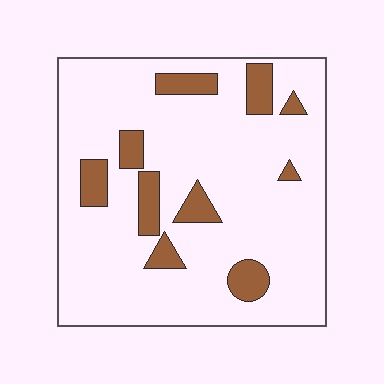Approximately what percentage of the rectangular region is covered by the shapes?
Approximately 15%.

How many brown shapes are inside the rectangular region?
10.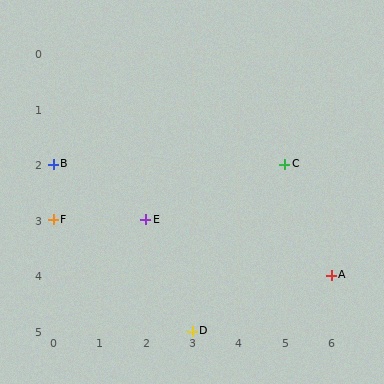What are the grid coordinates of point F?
Point F is at grid coordinates (0, 3).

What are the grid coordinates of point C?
Point C is at grid coordinates (5, 2).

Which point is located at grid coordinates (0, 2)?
Point B is at (0, 2).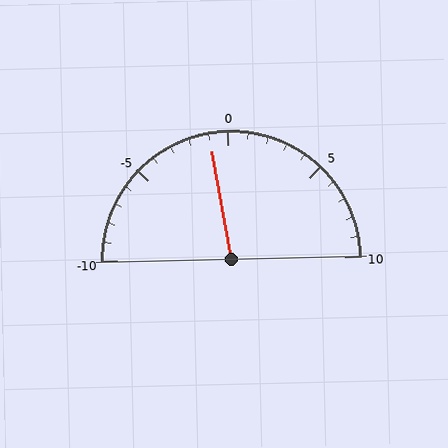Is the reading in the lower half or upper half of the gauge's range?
The reading is in the lower half of the range (-10 to 10).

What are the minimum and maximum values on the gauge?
The gauge ranges from -10 to 10.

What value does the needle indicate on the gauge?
The needle indicates approximately -1.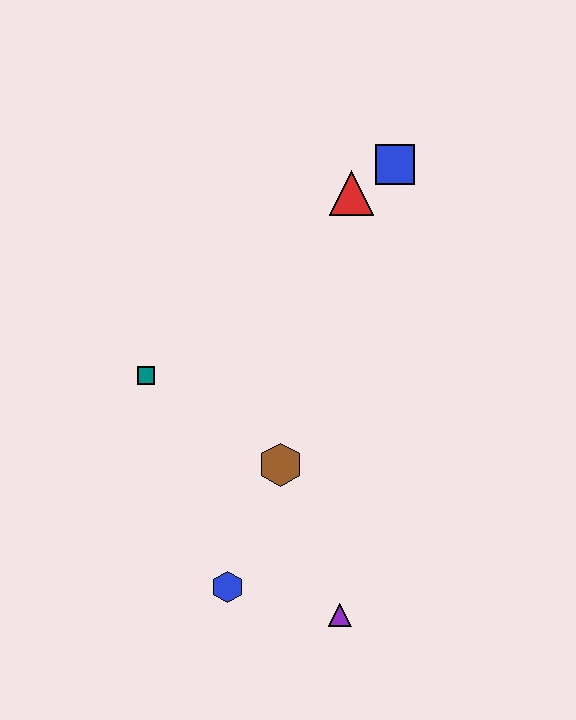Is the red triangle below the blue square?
Yes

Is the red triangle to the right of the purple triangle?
Yes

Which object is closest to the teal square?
The brown hexagon is closest to the teal square.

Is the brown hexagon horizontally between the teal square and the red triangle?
Yes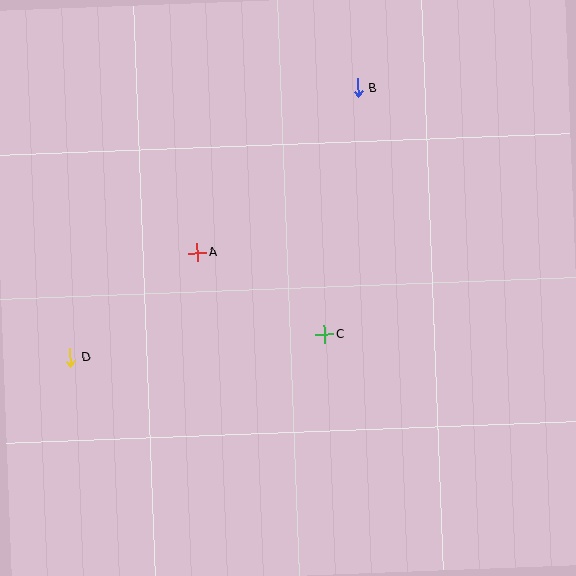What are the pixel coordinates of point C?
Point C is at (325, 334).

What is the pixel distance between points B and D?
The distance between B and D is 394 pixels.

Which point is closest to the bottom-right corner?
Point C is closest to the bottom-right corner.